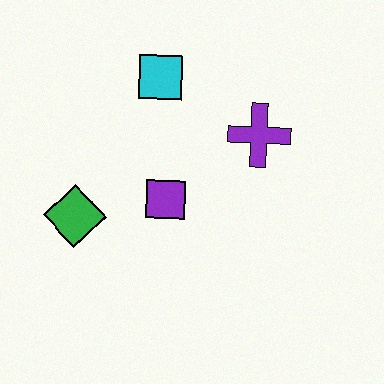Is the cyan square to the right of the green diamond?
Yes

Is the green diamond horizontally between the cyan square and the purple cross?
No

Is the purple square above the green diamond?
Yes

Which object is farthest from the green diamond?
The purple cross is farthest from the green diamond.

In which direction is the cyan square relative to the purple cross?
The cyan square is to the left of the purple cross.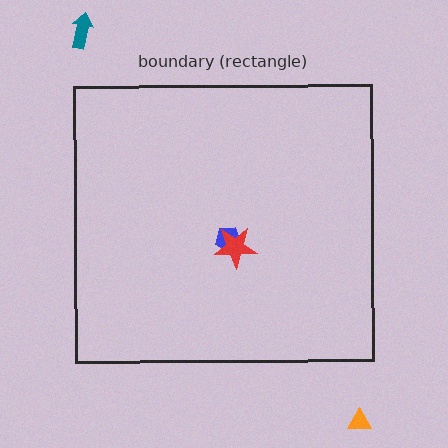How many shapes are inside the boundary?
2 inside, 2 outside.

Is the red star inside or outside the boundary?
Inside.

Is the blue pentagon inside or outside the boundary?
Inside.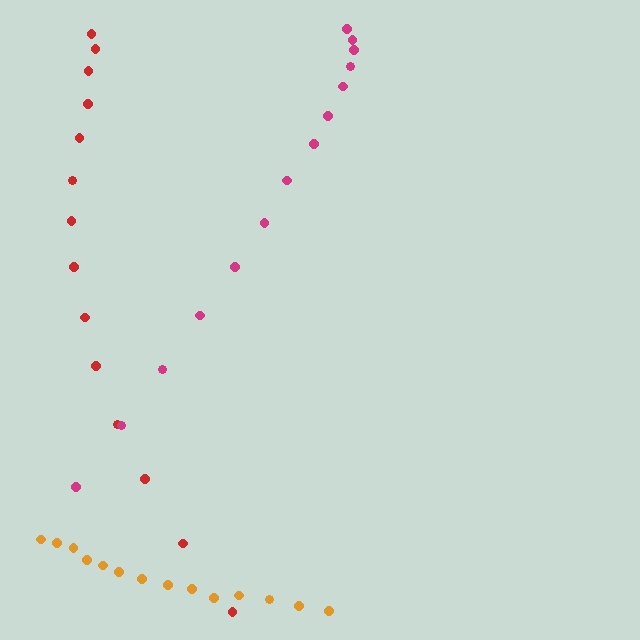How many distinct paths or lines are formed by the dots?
There are 3 distinct paths.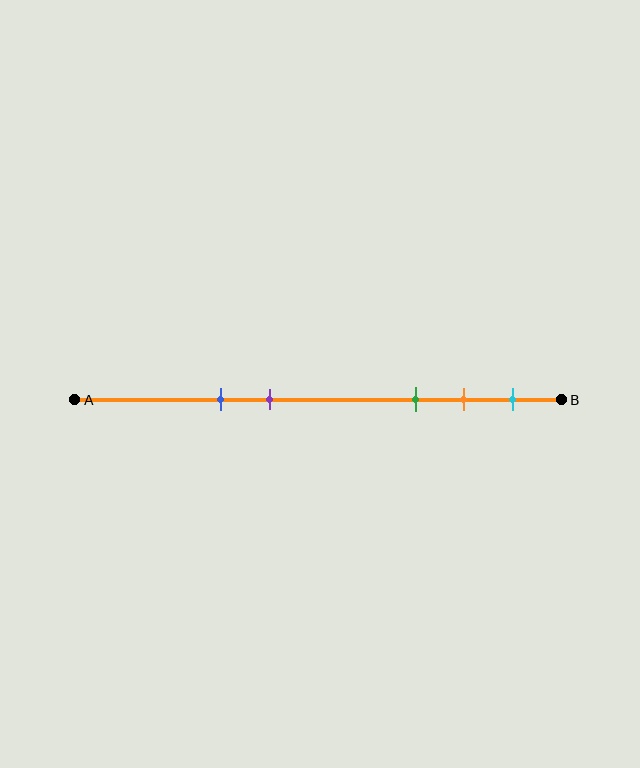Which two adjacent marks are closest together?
The orange and cyan marks are the closest adjacent pair.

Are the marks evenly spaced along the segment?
No, the marks are not evenly spaced.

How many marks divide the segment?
There are 5 marks dividing the segment.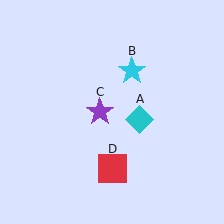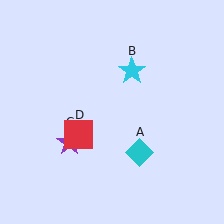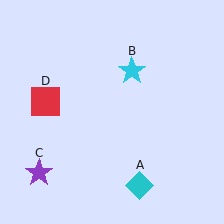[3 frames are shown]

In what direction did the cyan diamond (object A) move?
The cyan diamond (object A) moved down.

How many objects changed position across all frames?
3 objects changed position: cyan diamond (object A), purple star (object C), red square (object D).